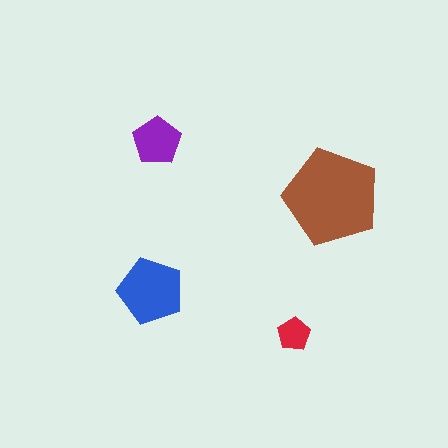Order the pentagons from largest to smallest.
the brown one, the blue one, the purple one, the red one.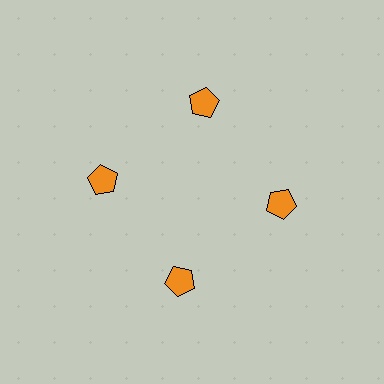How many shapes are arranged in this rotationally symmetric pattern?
There are 4 shapes, arranged in 4 groups of 1.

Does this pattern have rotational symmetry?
Yes, this pattern has 4-fold rotational symmetry. It looks the same after rotating 90 degrees around the center.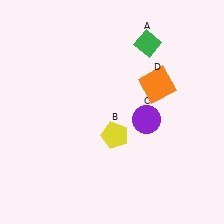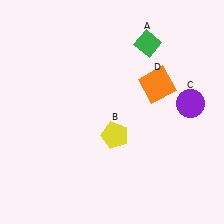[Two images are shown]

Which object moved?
The purple circle (C) moved right.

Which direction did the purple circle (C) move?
The purple circle (C) moved right.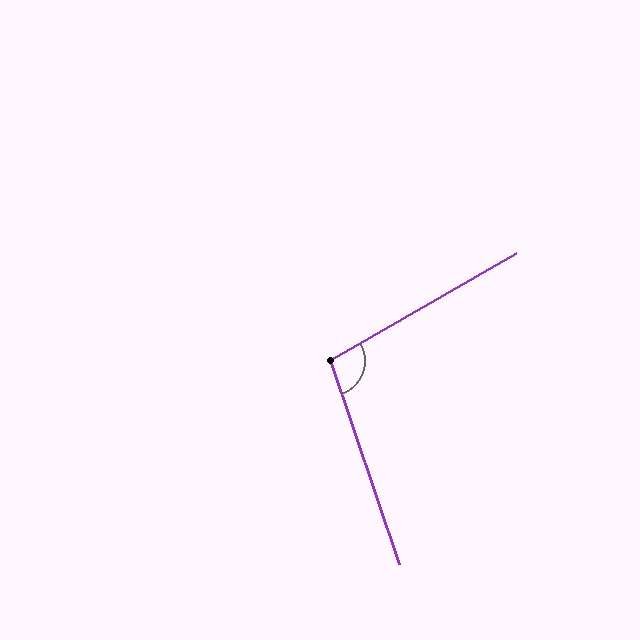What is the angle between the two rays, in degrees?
Approximately 101 degrees.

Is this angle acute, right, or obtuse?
It is obtuse.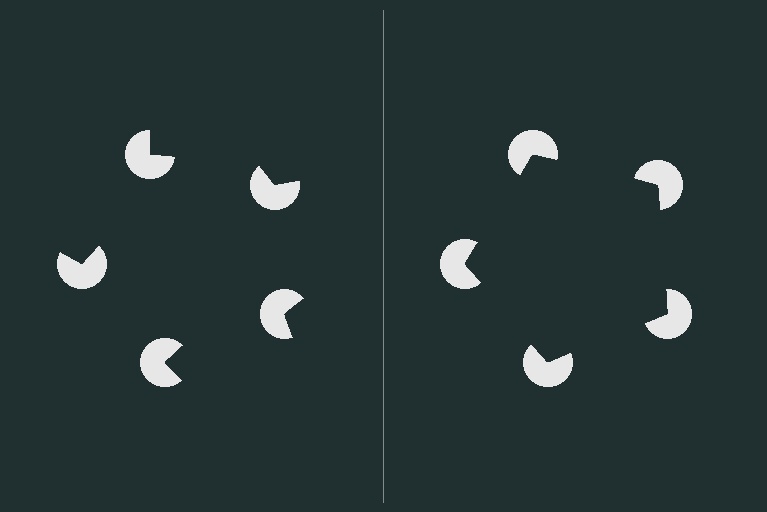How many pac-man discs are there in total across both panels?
10 — 5 on each side.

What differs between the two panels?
The pac-man discs are positioned identically on both sides; only the wedge orientations differ. On the right they align to a pentagon; on the left they are misaligned.